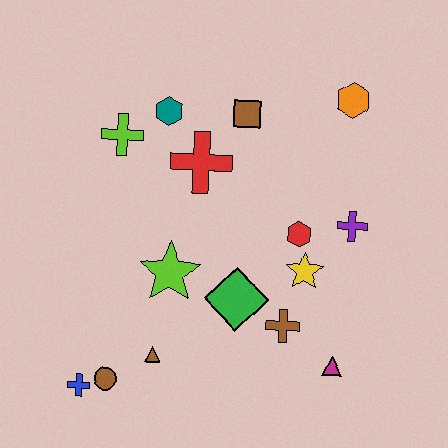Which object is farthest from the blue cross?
The orange hexagon is farthest from the blue cross.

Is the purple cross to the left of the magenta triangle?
No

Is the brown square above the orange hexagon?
No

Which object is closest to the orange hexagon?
The brown square is closest to the orange hexagon.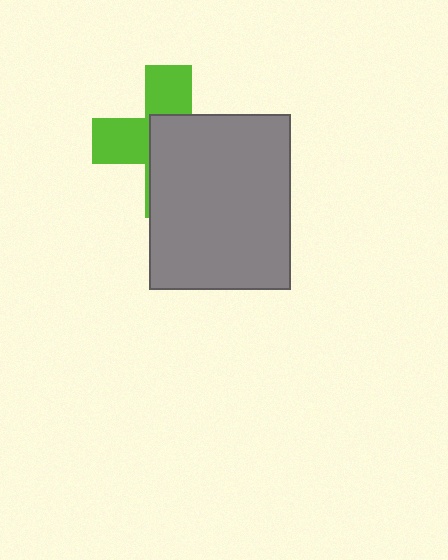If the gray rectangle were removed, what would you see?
You would see the complete lime cross.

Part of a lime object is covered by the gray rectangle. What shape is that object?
It is a cross.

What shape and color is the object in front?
The object in front is a gray rectangle.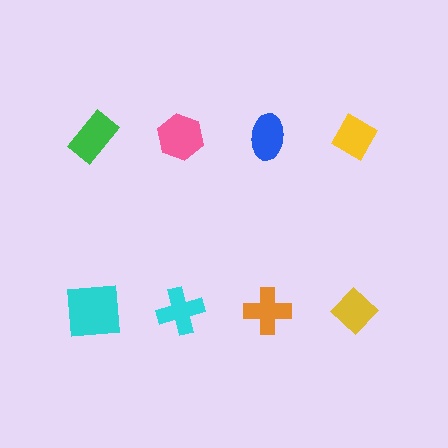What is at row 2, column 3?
An orange cross.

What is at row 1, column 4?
A yellow diamond.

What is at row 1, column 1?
A green rectangle.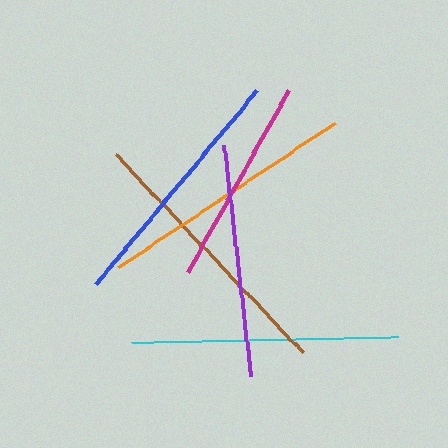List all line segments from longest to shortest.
From longest to shortest: brown, cyan, orange, blue, purple, magenta.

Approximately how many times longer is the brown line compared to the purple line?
The brown line is approximately 1.2 times the length of the purple line.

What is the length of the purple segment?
The purple segment is approximately 234 pixels long.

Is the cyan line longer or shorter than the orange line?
The cyan line is longer than the orange line.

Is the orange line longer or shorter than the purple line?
The orange line is longer than the purple line.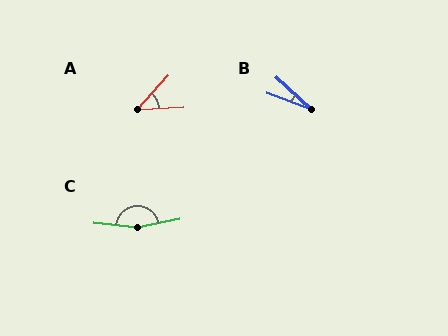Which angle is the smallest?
B, at approximately 22 degrees.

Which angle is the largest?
C, at approximately 164 degrees.